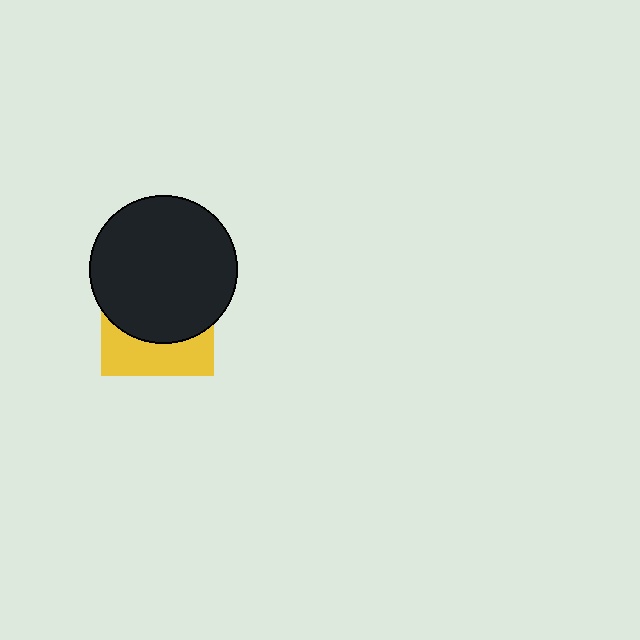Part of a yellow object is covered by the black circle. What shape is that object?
It is a square.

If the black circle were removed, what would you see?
You would see the complete yellow square.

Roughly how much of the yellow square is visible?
A small part of it is visible (roughly 36%).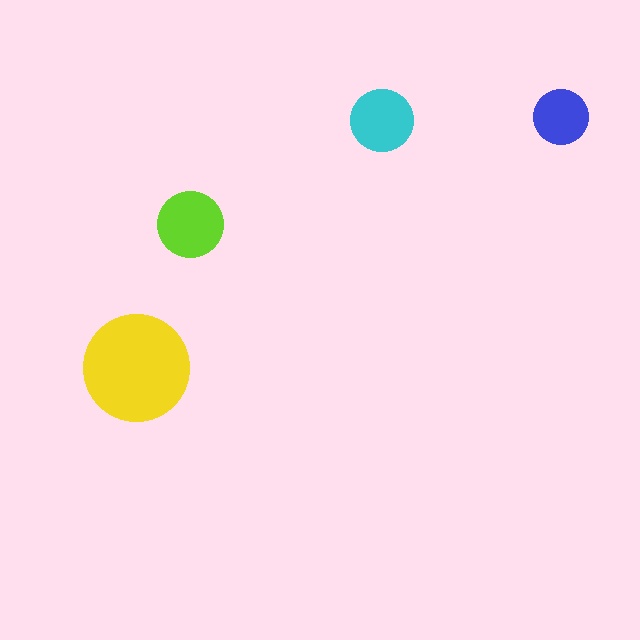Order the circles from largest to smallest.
the yellow one, the lime one, the cyan one, the blue one.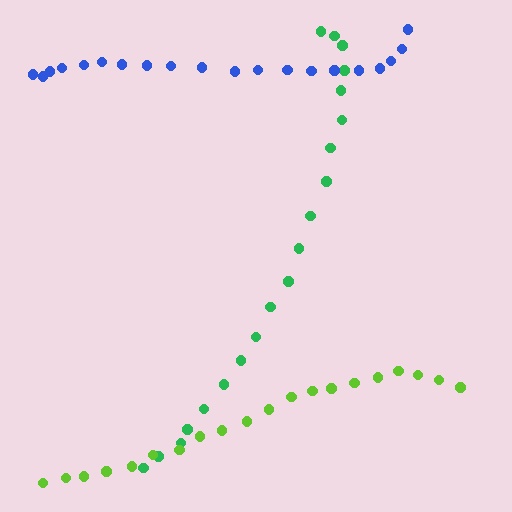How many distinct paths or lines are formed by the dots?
There are 3 distinct paths.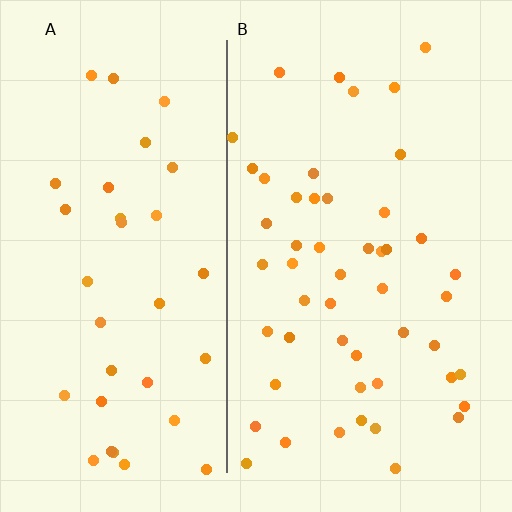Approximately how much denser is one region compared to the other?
Approximately 1.4× — region B over region A.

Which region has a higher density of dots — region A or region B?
B (the right).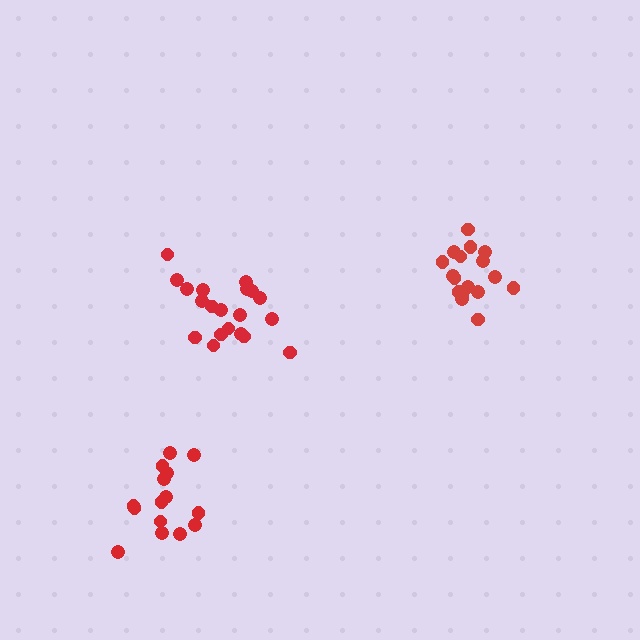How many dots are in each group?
Group 1: 18 dots, Group 2: 15 dots, Group 3: 20 dots (53 total).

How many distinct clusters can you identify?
There are 3 distinct clusters.